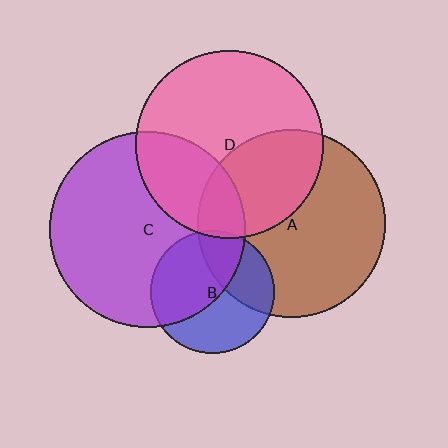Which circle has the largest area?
Circle C (purple).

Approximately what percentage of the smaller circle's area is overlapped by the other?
Approximately 30%.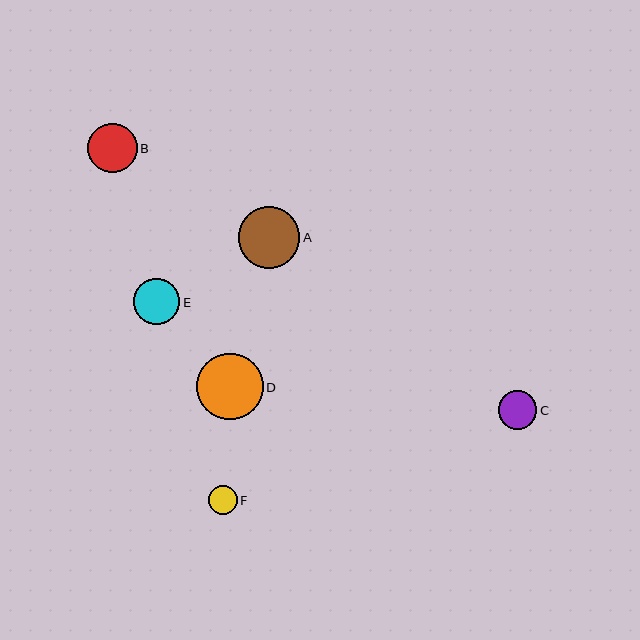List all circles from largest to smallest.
From largest to smallest: D, A, B, E, C, F.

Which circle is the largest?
Circle D is the largest with a size of approximately 66 pixels.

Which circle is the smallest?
Circle F is the smallest with a size of approximately 29 pixels.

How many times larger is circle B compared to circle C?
Circle B is approximately 1.3 times the size of circle C.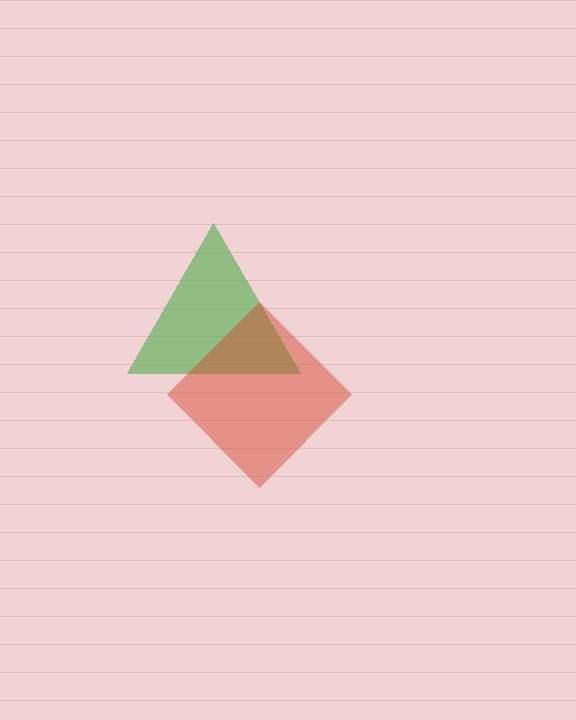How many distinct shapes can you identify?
There are 2 distinct shapes: a green triangle, a red diamond.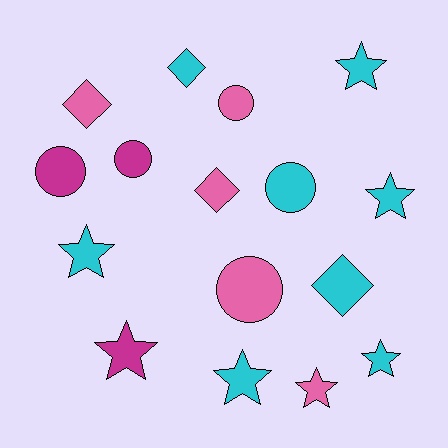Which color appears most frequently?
Cyan, with 8 objects.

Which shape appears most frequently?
Star, with 7 objects.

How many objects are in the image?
There are 16 objects.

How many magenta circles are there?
There are 2 magenta circles.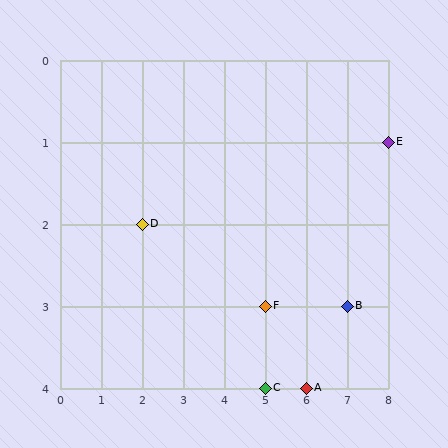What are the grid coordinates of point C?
Point C is at grid coordinates (5, 4).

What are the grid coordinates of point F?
Point F is at grid coordinates (5, 3).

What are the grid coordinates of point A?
Point A is at grid coordinates (6, 4).